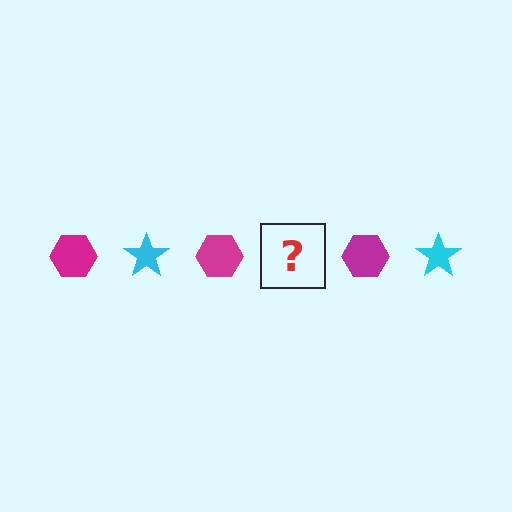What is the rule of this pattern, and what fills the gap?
The rule is that the pattern alternates between magenta hexagon and cyan star. The gap should be filled with a cyan star.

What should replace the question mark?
The question mark should be replaced with a cyan star.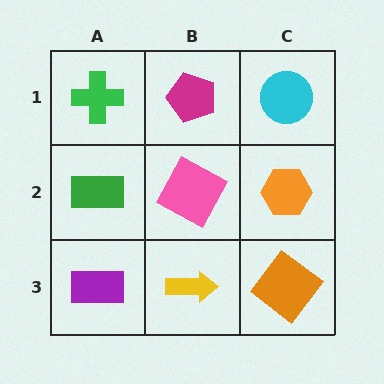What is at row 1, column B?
A magenta pentagon.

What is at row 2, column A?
A green rectangle.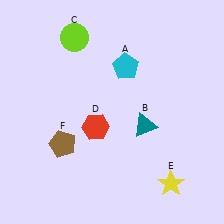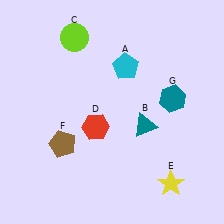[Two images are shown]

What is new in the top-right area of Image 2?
A teal hexagon (G) was added in the top-right area of Image 2.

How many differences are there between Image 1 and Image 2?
There is 1 difference between the two images.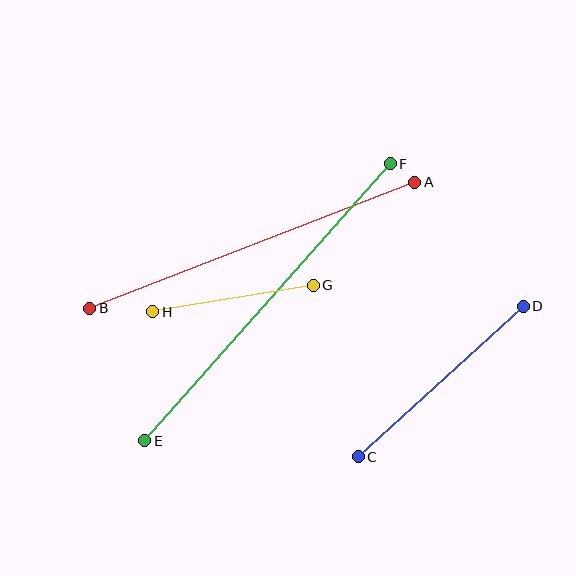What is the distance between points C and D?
The distance is approximately 223 pixels.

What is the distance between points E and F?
The distance is approximately 370 pixels.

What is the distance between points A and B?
The distance is approximately 349 pixels.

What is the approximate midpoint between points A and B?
The midpoint is at approximately (252, 245) pixels.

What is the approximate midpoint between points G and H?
The midpoint is at approximately (233, 298) pixels.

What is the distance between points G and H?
The distance is approximately 162 pixels.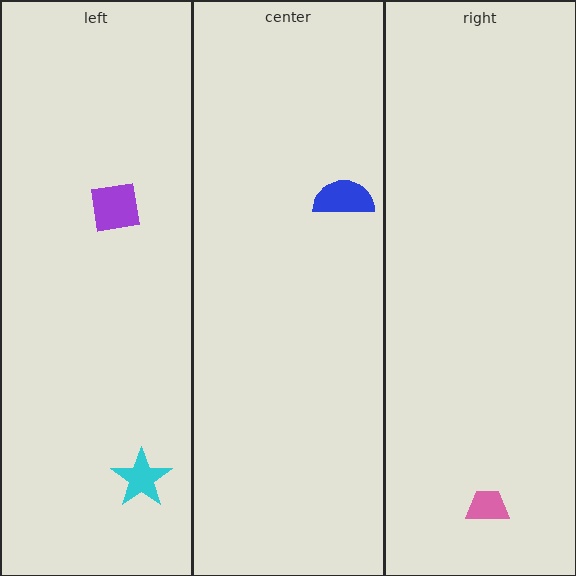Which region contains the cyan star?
The left region.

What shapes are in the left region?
The purple square, the cyan star.